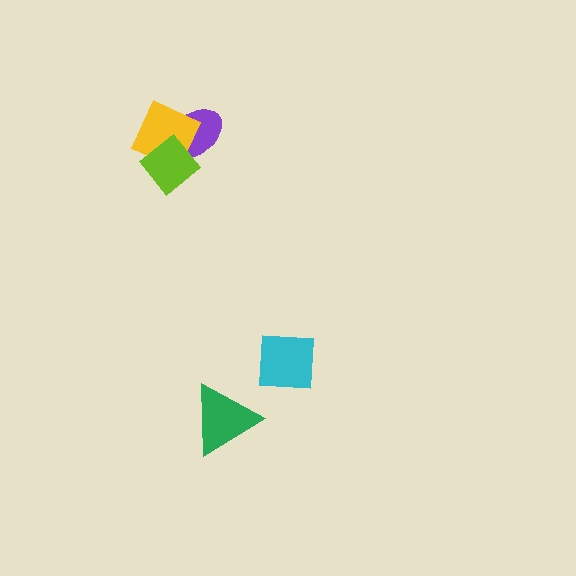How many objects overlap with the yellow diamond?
2 objects overlap with the yellow diamond.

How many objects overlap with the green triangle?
0 objects overlap with the green triangle.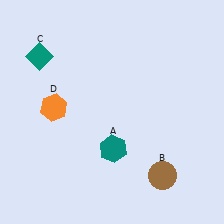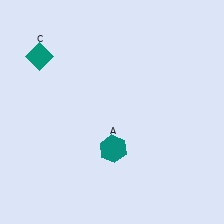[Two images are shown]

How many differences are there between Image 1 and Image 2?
There are 2 differences between the two images.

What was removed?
The orange hexagon (D), the brown circle (B) were removed in Image 2.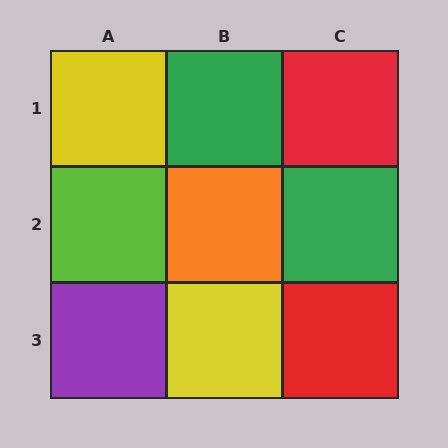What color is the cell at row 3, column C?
Red.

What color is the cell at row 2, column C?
Green.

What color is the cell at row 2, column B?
Orange.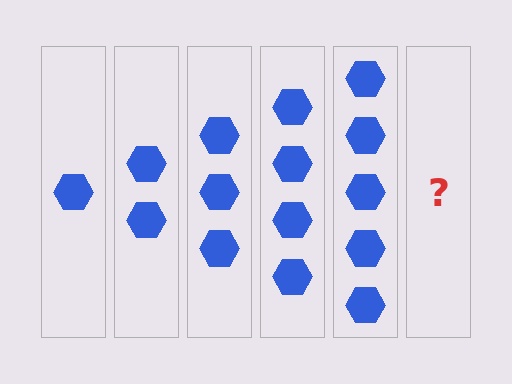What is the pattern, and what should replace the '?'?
The pattern is that each step adds one more hexagon. The '?' should be 6 hexagons.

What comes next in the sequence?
The next element should be 6 hexagons.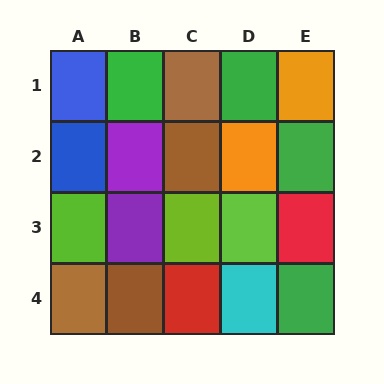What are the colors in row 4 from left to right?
Brown, brown, red, cyan, green.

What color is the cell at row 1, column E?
Orange.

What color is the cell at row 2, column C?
Brown.